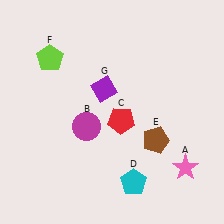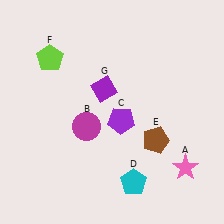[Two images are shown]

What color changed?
The pentagon (C) changed from red in Image 1 to purple in Image 2.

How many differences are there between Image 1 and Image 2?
There is 1 difference between the two images.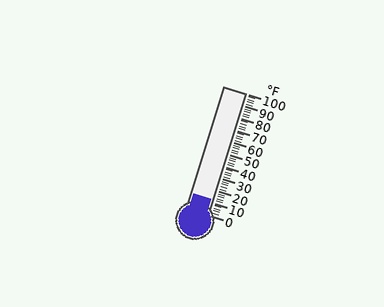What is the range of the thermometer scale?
The thermometer scale ranges from 0°F to 100°F.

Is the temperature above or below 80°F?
The temperature is below 80°F.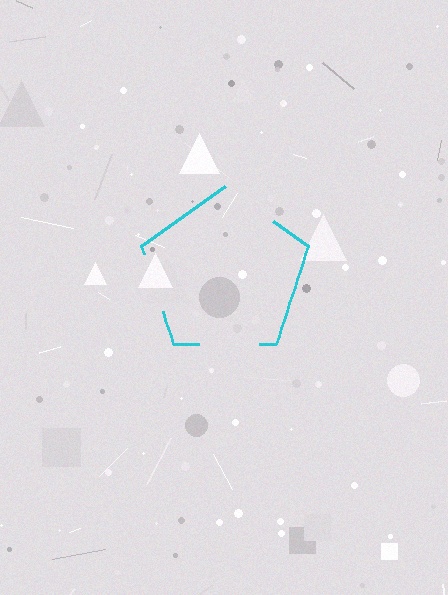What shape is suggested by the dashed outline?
The dashed outline suggests a pentagon.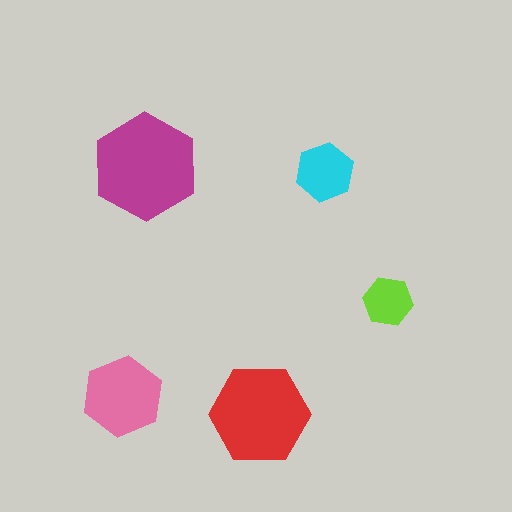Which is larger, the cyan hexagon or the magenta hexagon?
The magenta one.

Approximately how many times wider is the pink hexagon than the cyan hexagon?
About 1.5 times wider.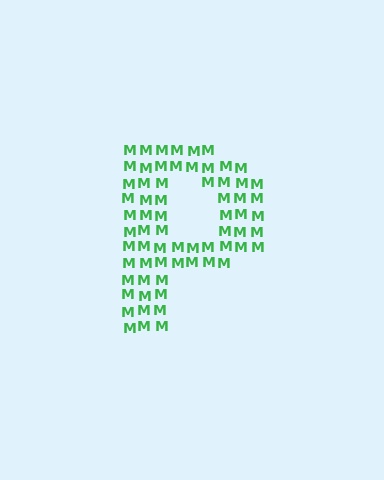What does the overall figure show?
The overall figure shows the letter P.